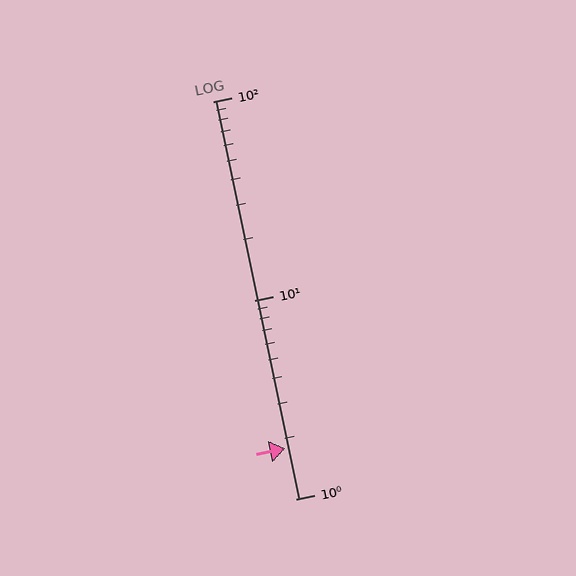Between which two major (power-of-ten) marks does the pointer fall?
The pointer is between 1 and 10.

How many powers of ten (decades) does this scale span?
The scale spans 2 decades, from 1 to 100.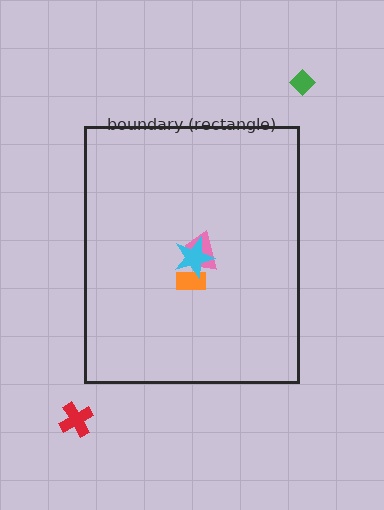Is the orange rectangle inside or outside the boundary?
Inside.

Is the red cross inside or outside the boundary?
Outside.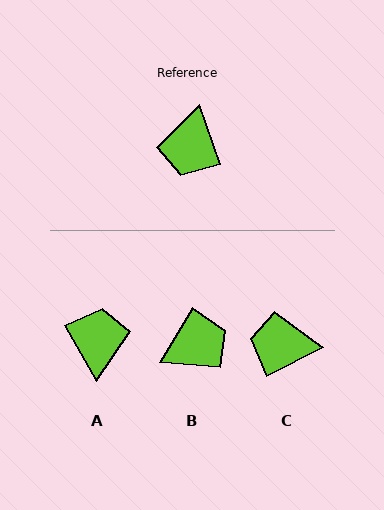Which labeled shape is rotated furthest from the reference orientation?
A, about 170 degrees away.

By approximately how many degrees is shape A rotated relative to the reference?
Approximately 170 degrees clockwise.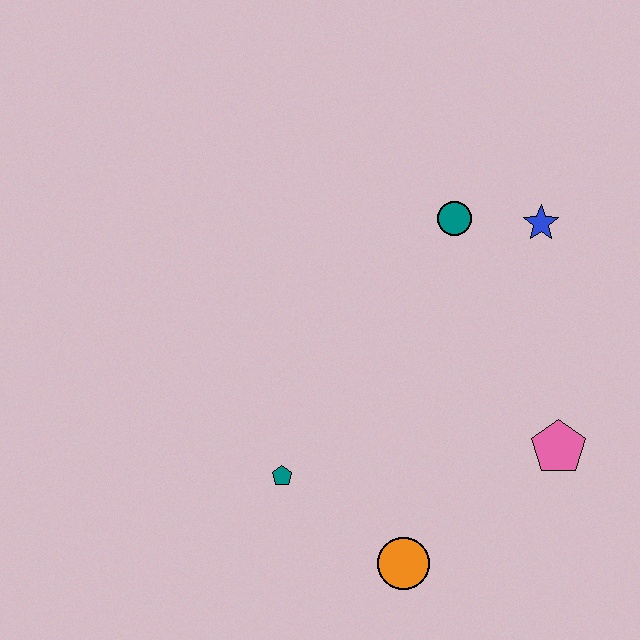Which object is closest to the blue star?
The teal circle is closest to the blue star.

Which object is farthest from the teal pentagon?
The blue star is farthest from the teal pentagon.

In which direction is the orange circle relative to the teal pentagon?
The orange circle is to the right of the teal pentagon.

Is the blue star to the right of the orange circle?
Yes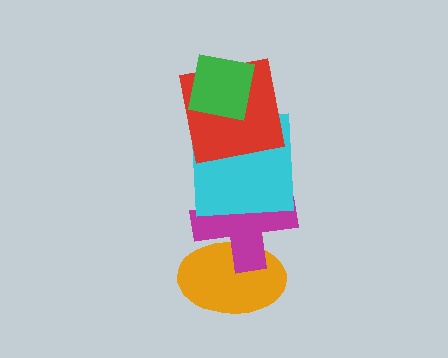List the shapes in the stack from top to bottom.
From top to bottom: the green square, the red square, the cyan square, the magenta cross, the orange ellipse.